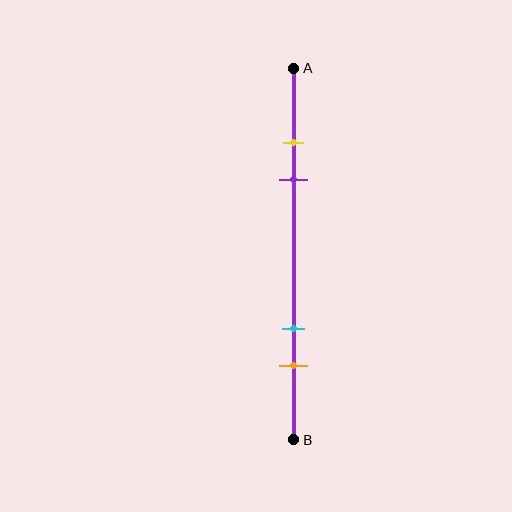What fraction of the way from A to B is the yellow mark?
The yellow mark is approximately 20% (0.2) of the way from A to B.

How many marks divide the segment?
There are 4 marks dividing the segment.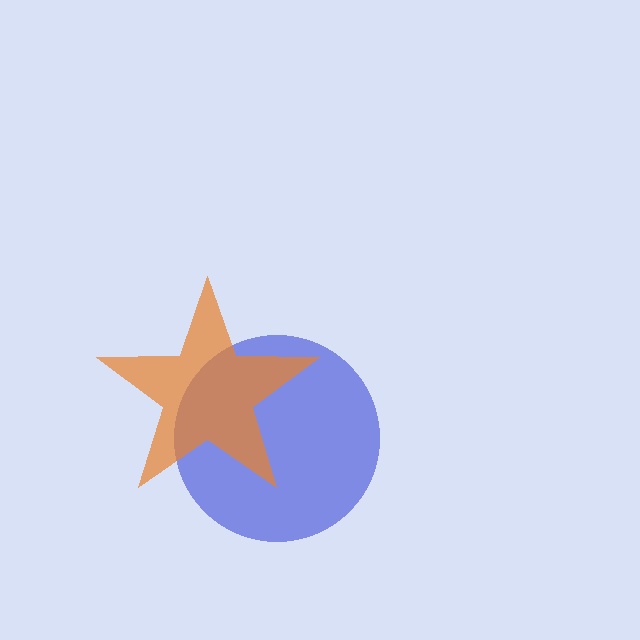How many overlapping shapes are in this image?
There are 2 overlapping shapes in the image.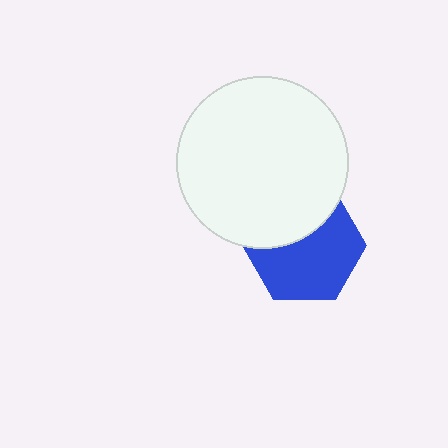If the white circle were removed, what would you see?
You would see the complete blue hexagon.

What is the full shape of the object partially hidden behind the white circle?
The partially hidden object is a blue hexagon.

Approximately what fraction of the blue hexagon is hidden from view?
Roughly 36% of the blue hexagon is hidden behind the white circle.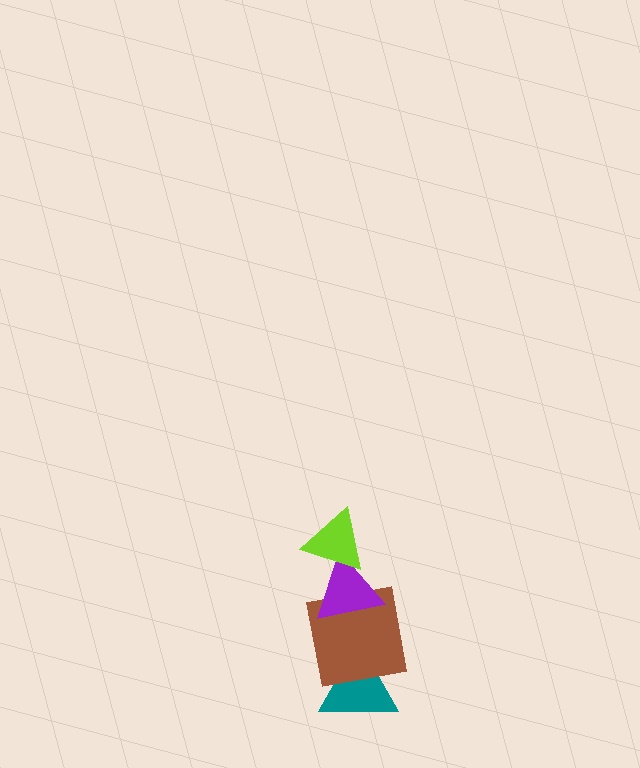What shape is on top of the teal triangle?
The brown square is on top of the teal triangle.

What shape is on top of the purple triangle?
The lime triangle is on top of the purple triangle.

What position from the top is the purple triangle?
The purple triangle is 2nd from the top.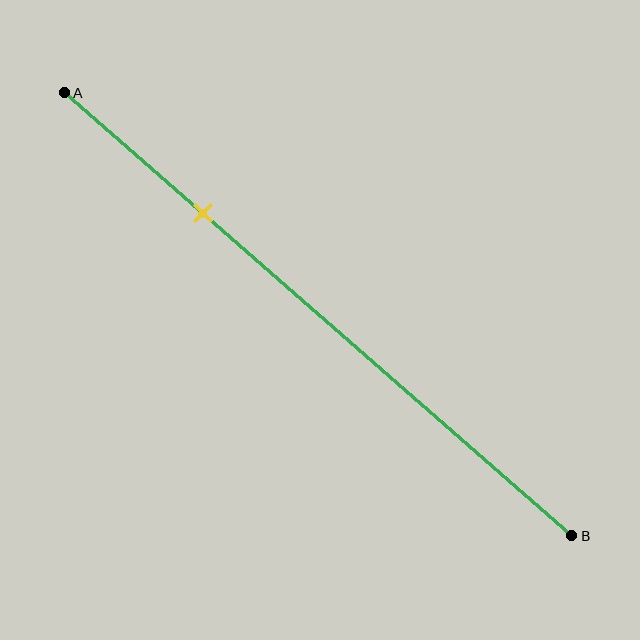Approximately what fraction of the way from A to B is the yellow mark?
The yellow mark is approximately 25% of the way from A to B.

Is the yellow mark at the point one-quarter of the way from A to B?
Yes, the mark is approximately at the one-quarter point.